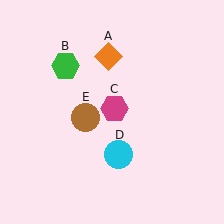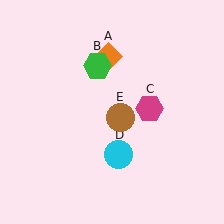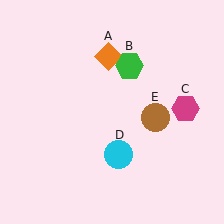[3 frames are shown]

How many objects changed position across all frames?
3 objects changed position: green hexagon (object B), magenta hexagon (object C), brown circle (object E).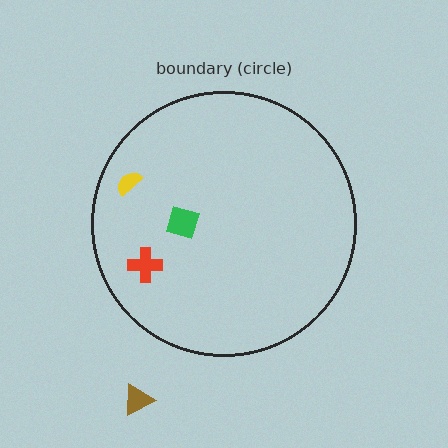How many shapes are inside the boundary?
3 inside, 1 outside.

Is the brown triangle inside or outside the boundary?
Outside.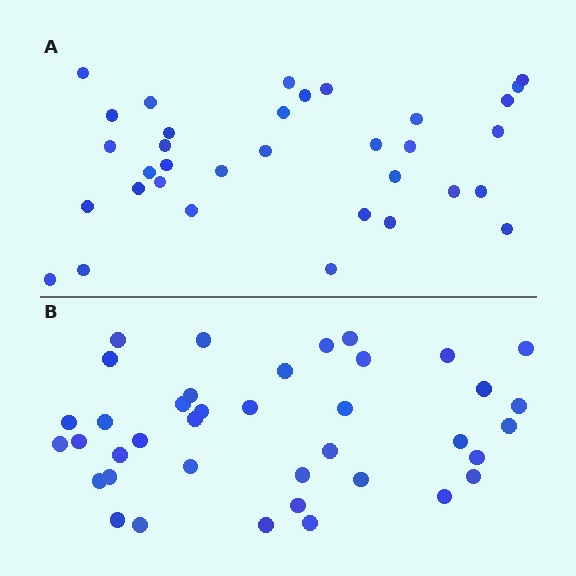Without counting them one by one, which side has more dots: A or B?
Region B (the bottom region) has more dots.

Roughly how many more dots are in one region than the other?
Region B has about 5 more dots than region A.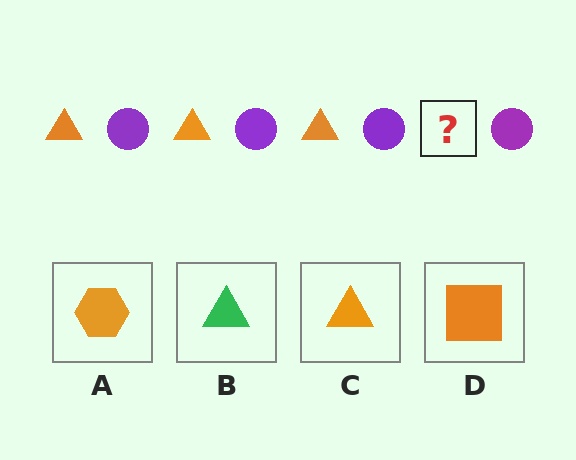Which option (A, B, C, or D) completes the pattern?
C.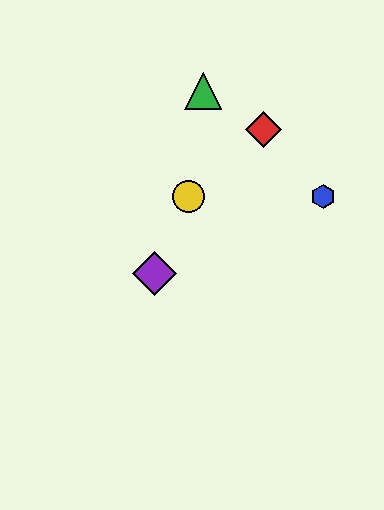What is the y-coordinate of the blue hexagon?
The blue hexagon is at y≈197.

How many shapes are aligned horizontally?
2 shapes (the blue hexagon, the yellow circle) are aligned horizontally.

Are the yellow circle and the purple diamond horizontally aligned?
No, the yellow circle is at y≈197 and the purple diamond is at y≈273.